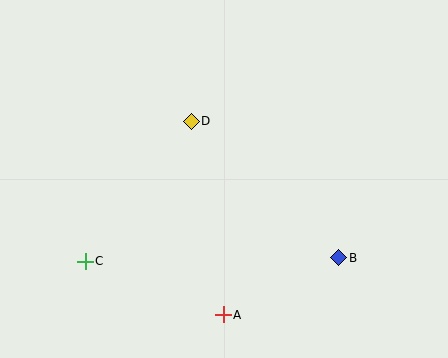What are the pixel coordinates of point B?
Point B is at (339, 258).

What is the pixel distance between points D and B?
The distance between D and B is 201 pixels.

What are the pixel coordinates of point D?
Point D is at (191, 121).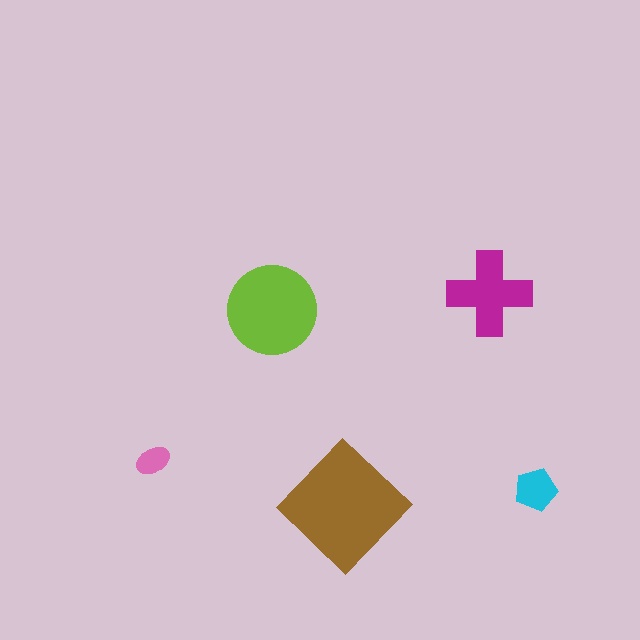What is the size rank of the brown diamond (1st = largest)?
1st.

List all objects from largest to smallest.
The brown diamond, the lime circle, the magenta cross, the cyan pentagon, the pink ellipse.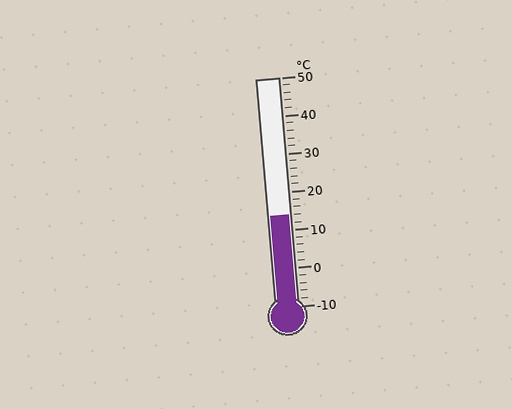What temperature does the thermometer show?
The thermometer shows approximately 14°C.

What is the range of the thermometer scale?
The thermometer scale ranges from -10°C to 50°C.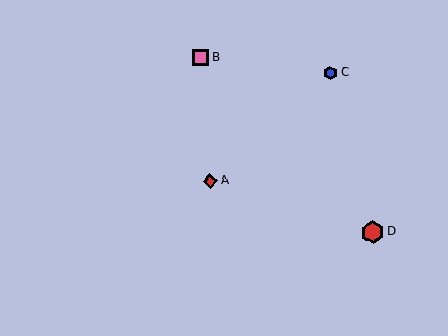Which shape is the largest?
The red hexagon (labeled D) is the largest.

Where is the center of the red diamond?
The center of the red diamond is at (210, 181).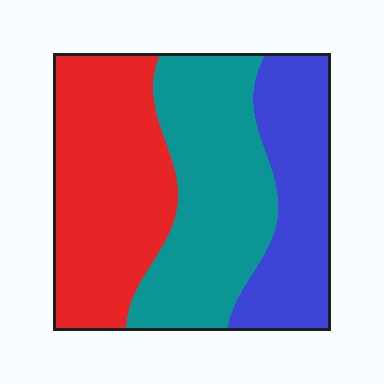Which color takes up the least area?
Blue, at roughly 25%.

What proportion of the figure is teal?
Teal covers around 35% of the figure.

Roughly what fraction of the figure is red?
Red covers 38% of the figure.